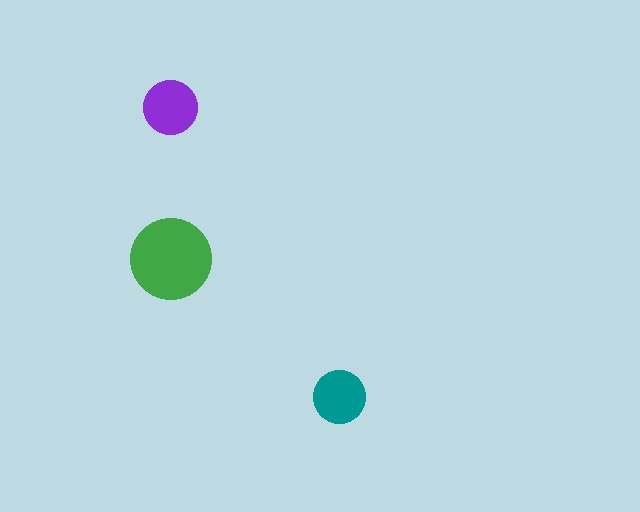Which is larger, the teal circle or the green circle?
The green one.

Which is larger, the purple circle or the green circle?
The green one.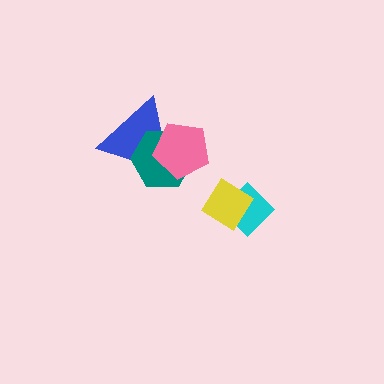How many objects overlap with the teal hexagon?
2 objects overlap with the teal hexagon.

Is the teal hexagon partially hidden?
Yes, it is partially covered by another shape.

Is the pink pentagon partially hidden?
No, no other shape covers it.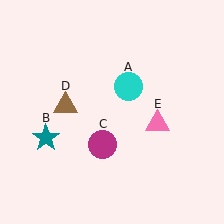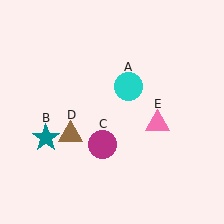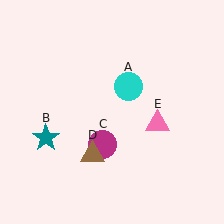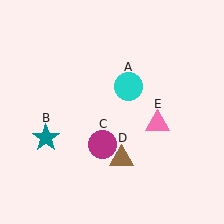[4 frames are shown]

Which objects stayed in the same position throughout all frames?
Cyan circle (object A) and teal star (object B) and magenta circle (object C) and pink triangle (object E) remained stationary.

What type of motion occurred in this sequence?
The brown triangle (object D) rotated counterclockwise around the center of the scene.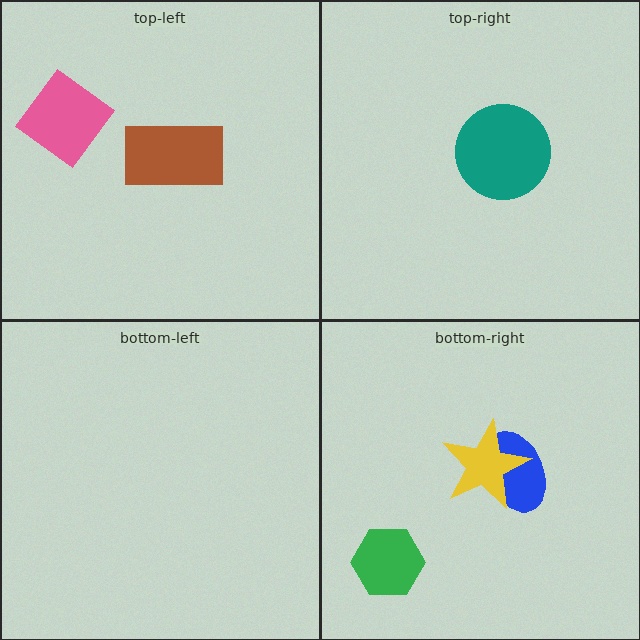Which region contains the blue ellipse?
The bottom-right region.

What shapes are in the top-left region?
The brown rectangle, the pink diamond.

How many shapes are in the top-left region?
2.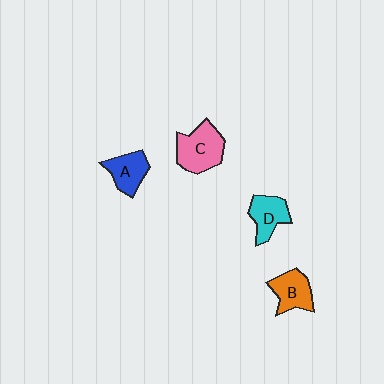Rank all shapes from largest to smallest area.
From largest to smallest: C (pink), B (orange), D (cyan), A (blue).